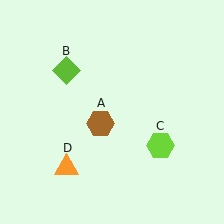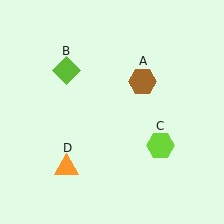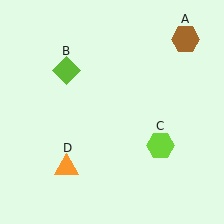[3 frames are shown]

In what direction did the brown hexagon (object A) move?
The brown hexagon (object A) moved up and to the right.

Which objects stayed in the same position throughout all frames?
Lime diamond (object B) and lime hexagon (object C) and orange triangle (object D) remained stationary.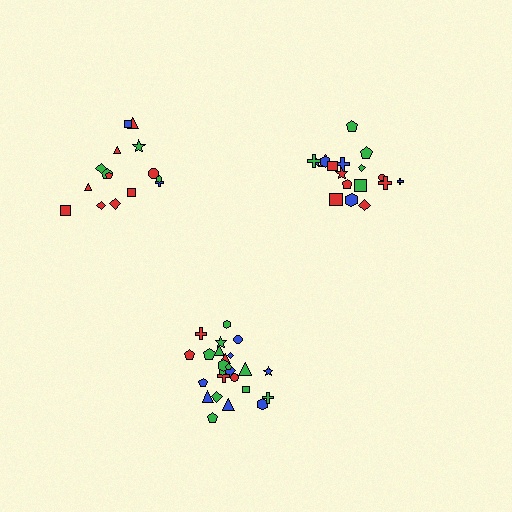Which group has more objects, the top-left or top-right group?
The top-right group.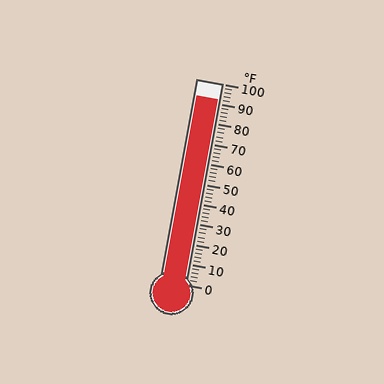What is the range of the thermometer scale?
The thermometer scale ranges from 0°F to 100°F.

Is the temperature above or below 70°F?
The temperature is above 70°F.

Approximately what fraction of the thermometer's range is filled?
The thermometer is filled to approximately 90% of its range.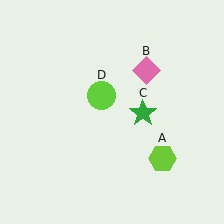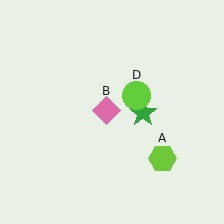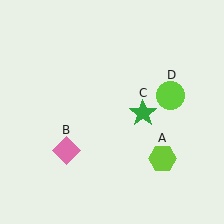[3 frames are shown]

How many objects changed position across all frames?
2 objects changed position: pink diamond (object B), lime circle (object D).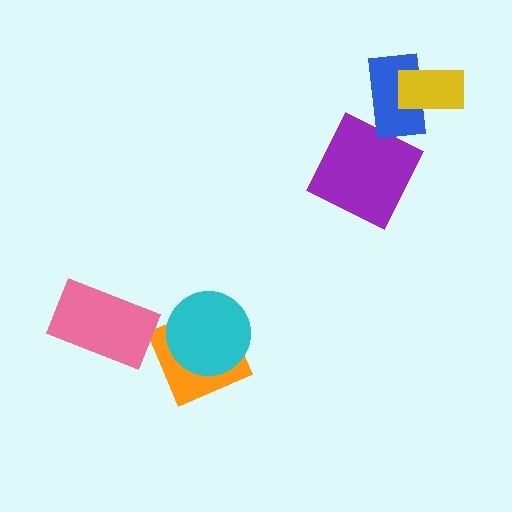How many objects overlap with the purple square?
0 objects overlap with the purple square.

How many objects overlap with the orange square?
1 object overlaps with the orange square.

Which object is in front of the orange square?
The cyan circle is in front of the orange square.